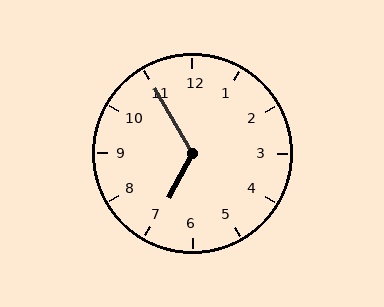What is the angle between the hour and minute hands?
Approximately 122 degrees.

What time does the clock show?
6:55.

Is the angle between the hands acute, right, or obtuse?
It is obtuse.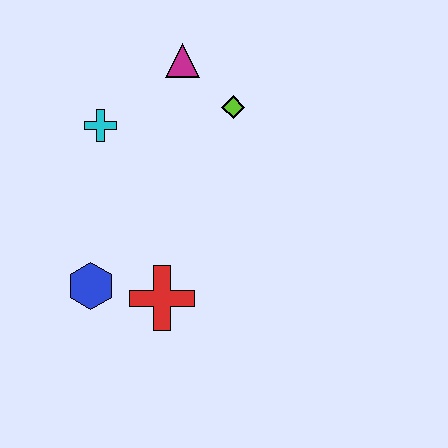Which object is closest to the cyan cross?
The magenta triangle is closest to the cyan cross.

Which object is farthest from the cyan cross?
The red cross is farthest from the cyan cross.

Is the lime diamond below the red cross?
No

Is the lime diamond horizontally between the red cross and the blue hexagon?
No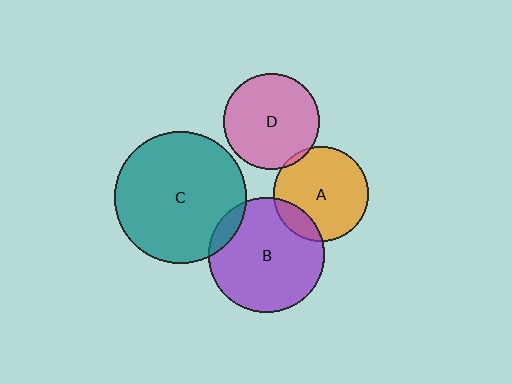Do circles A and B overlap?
Yes.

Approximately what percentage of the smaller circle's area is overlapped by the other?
Approximately 15%.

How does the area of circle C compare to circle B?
Approximately 1.3 times.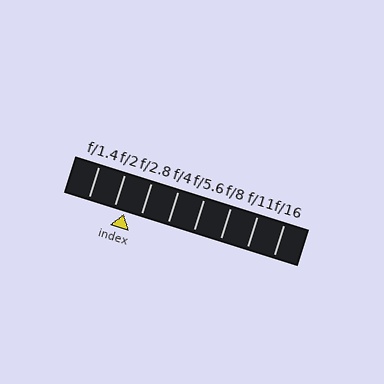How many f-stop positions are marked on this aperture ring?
There are 8 f-stop positions marked.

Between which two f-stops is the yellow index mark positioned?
The index mark is between f/2 and f/2.8.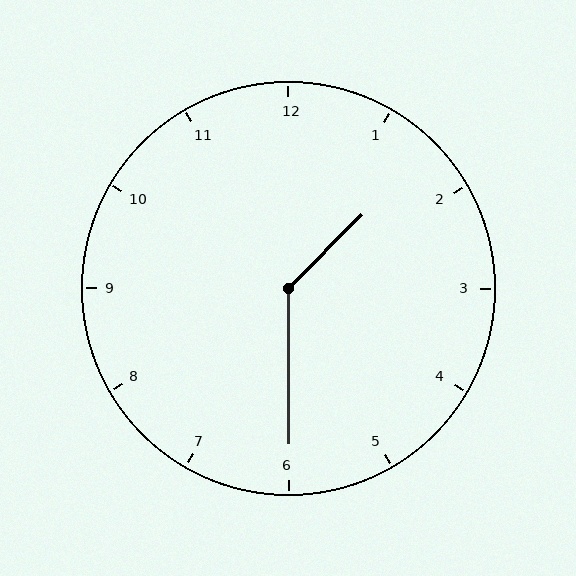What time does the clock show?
1:30.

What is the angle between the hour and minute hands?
Approximately 135 degrees.